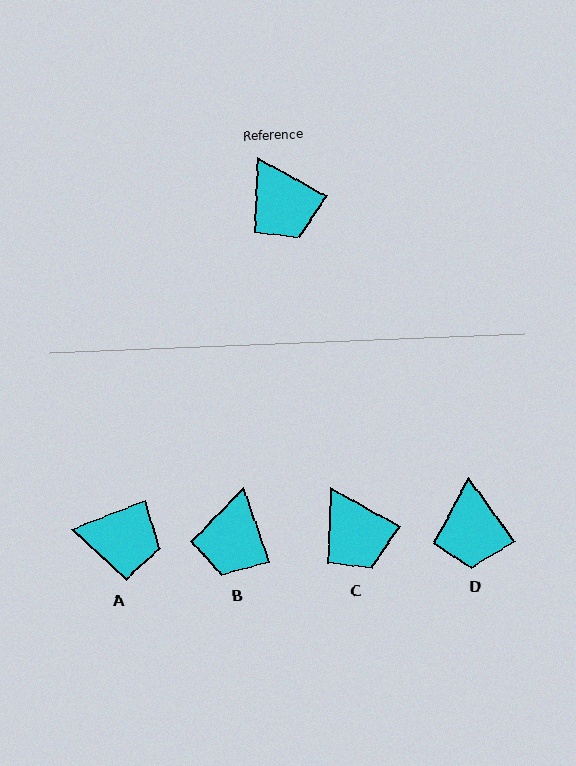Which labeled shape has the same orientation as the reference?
C.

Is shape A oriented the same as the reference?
No, it is off by about 50 degrees.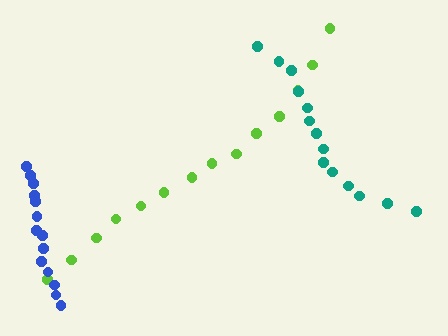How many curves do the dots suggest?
There are 3 distinct paths.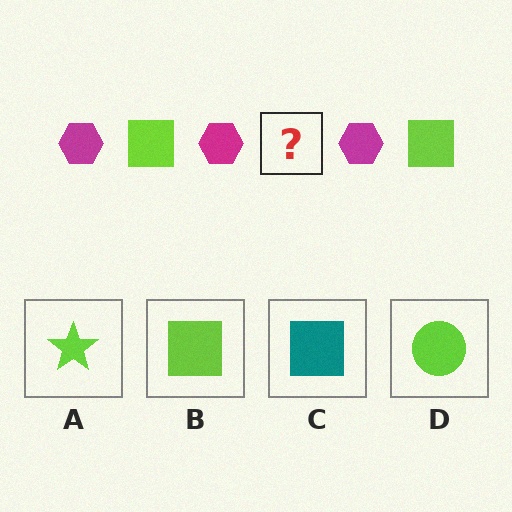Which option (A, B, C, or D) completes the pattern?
B.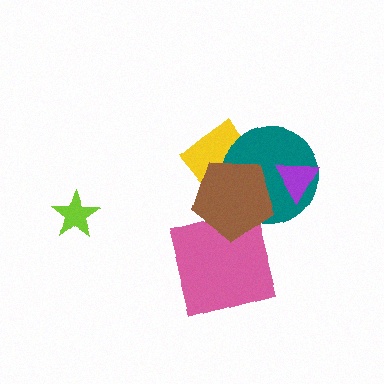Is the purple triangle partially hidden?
No, no other shape covers it.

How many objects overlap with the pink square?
1 object overlaps with the pink square.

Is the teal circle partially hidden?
Yes, it is partially covered by another shape.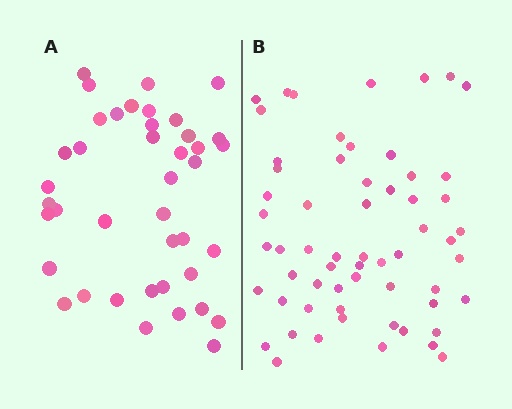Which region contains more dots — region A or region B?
Region B (the right region) has more dots.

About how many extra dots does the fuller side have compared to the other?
Region B has approximately 20 more dots than region A.